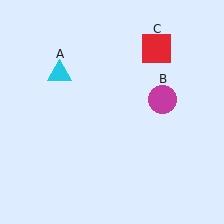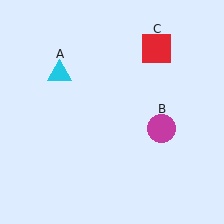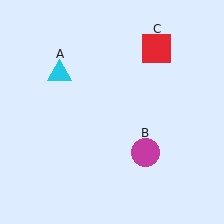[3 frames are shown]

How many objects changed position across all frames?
1 object changed position: magenta circle (object B).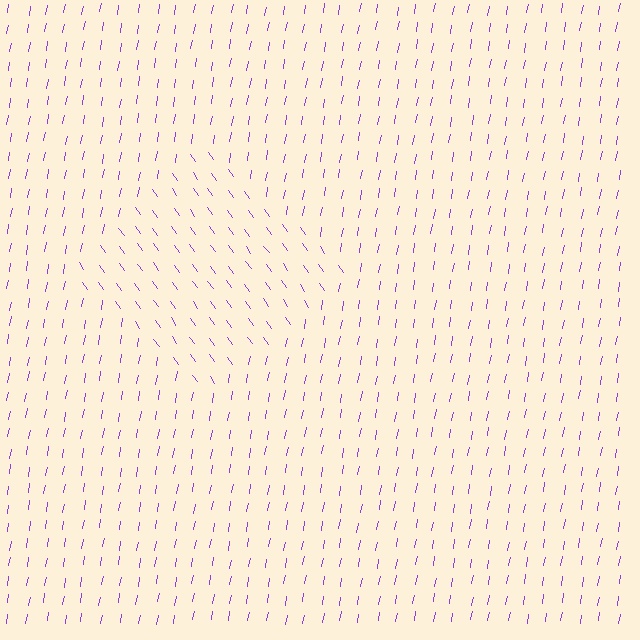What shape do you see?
I see a diamond.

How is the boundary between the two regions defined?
The boundary is defined purely by a change in line orientation (approximately 45 degrees difference). All lines are the same color and thickness.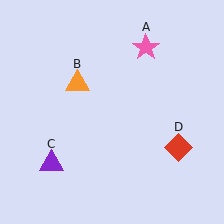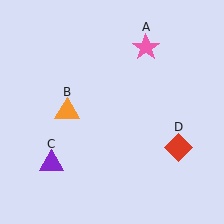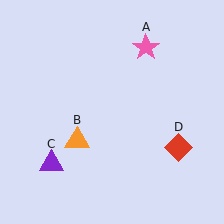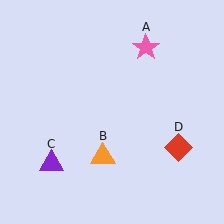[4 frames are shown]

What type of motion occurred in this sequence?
The orange triangle (object B) rotated counterclockwise around the center of the scene.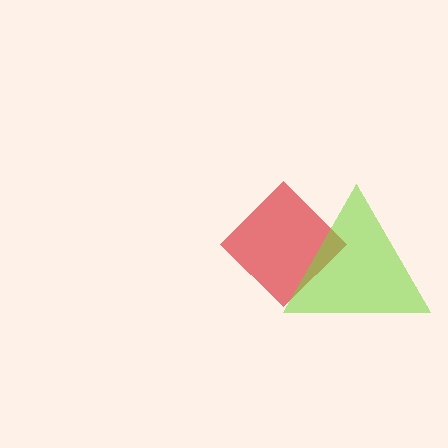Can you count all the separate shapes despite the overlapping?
Yes, there are 2 separate shapes.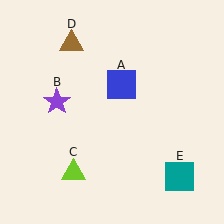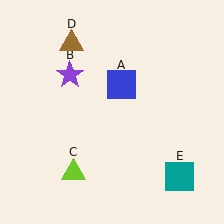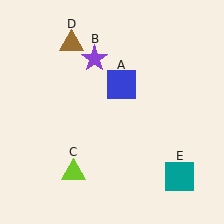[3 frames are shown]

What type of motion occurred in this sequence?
The purple star (object B) rotated clockwise around the center of the scene.